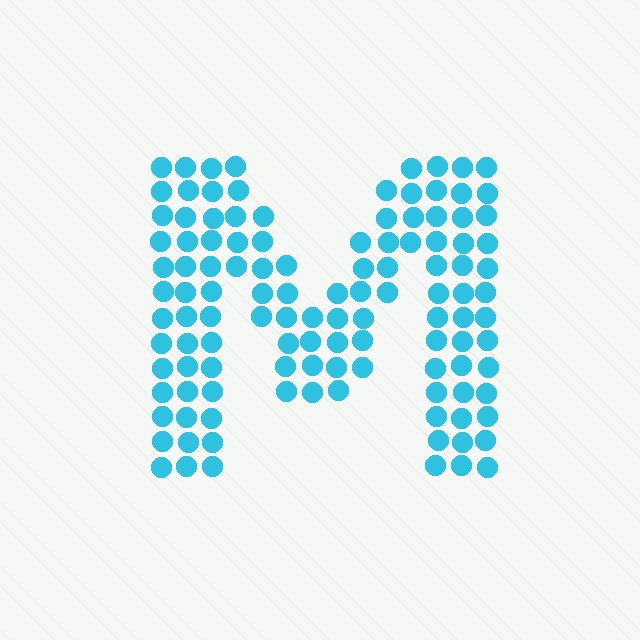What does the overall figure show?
The overall figure shows the letter M.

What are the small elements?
The small elements are circles.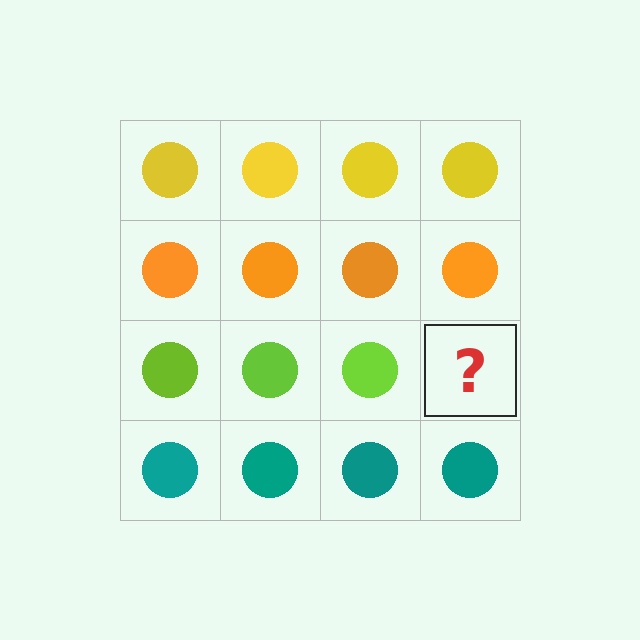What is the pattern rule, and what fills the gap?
The rule is that each row has a consistent color. The gap should be filled with a lime circle.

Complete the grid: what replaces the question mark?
The question mark should be replaced with a lime circle.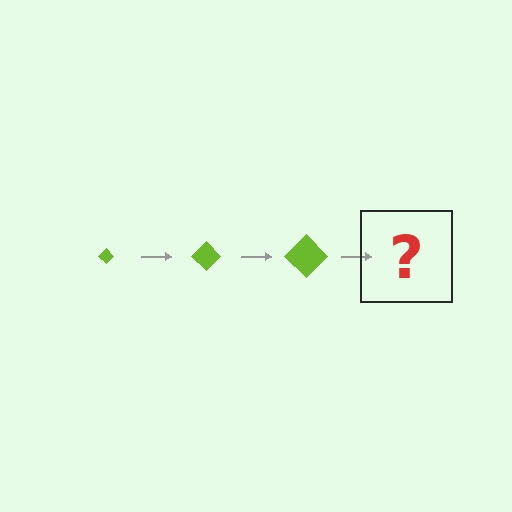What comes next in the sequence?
The next element should be a lime diamond, larger than the previous one.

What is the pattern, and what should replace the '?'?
The pattern is that the diamond gets progressively larger each step. The '?' should be a lime diamond, larger than the previous one.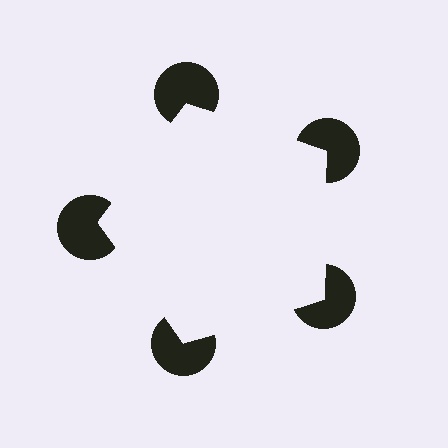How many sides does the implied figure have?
5 sides.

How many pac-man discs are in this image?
There are 5 — one at each vertex of the illusory pentagon.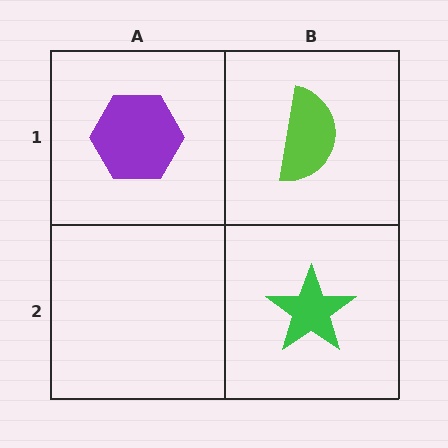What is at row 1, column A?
A purple hexagon.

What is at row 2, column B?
A green star.